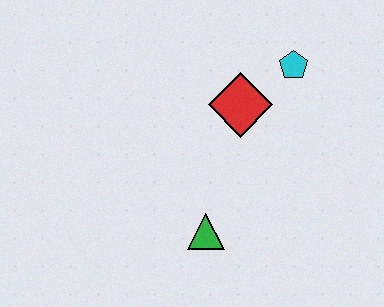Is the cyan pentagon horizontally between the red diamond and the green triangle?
No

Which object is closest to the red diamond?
The cyan pentagon is closest to the red diamond.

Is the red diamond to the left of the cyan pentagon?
Yes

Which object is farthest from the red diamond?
The green triangle is farthest from the red diamond.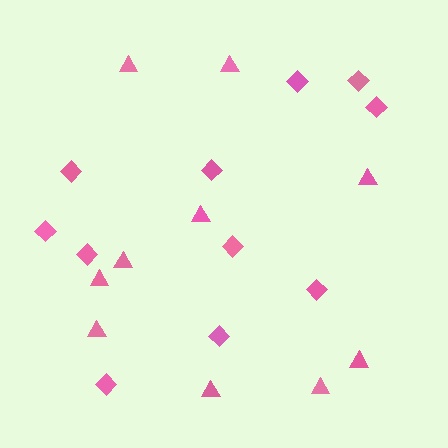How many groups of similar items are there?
There are 2 groups: one group of triangles (10) and one group of diamonds (11).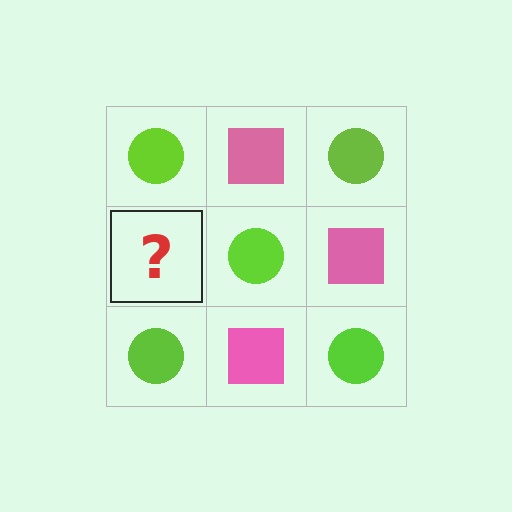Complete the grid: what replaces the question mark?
The question mark should be replaced with a pink square.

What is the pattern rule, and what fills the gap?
The rule is that it alternates lime circle and pink square in a checkerboard pattern. The gap should be filled with a pink square.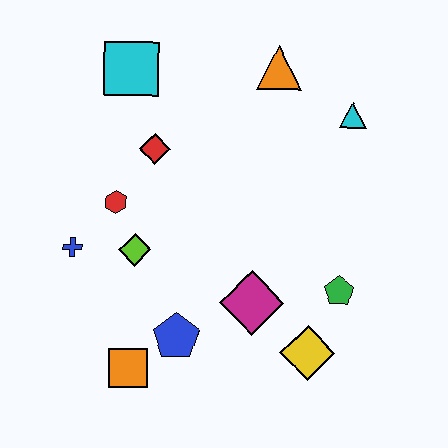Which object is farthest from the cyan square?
The yellow diamond is farthest from the cyan square.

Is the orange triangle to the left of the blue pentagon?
No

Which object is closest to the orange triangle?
The cyan triangle is closest to the orange triangle.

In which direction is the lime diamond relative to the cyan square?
The lime diamond is below the cyan square.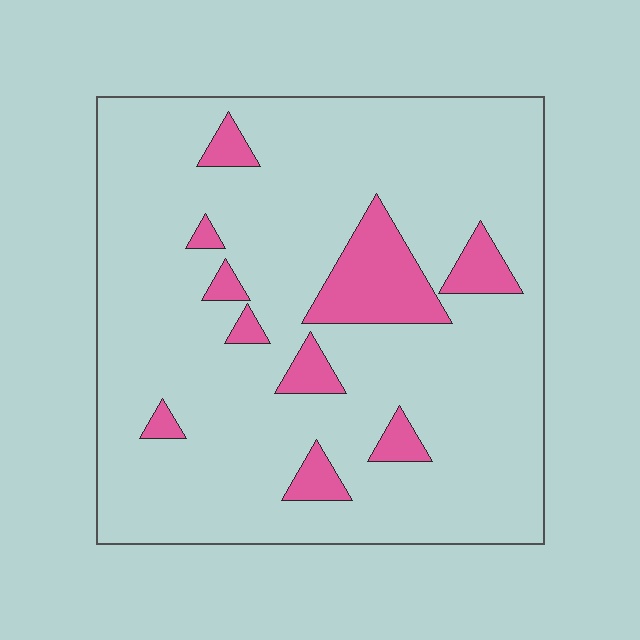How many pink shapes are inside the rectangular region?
10.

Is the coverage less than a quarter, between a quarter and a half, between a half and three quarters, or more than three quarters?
Less than a quarter.